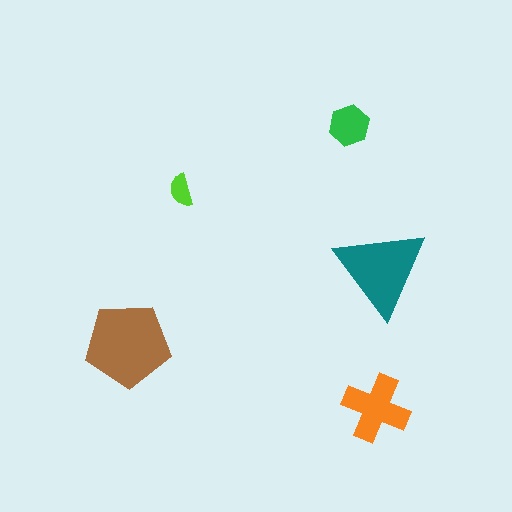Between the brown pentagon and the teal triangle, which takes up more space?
The brown pentagon.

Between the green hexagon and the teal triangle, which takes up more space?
The teal triangle.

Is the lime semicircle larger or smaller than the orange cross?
Smaller.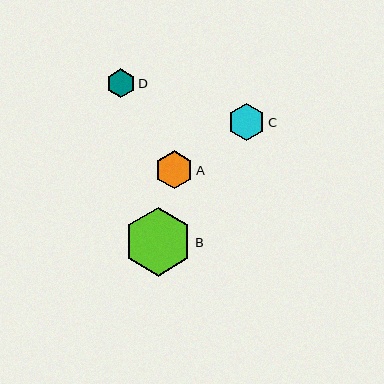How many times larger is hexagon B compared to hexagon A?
Hexagon B is approximately 1.8 times the size of hexagon A.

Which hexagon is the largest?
Hexagon B is the largest with a size of approximately 69 pixels.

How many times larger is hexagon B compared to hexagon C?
Hexagon B is approximately 1.9 times the size of hexagon C.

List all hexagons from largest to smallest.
From largest to smallest: B, A, C, D.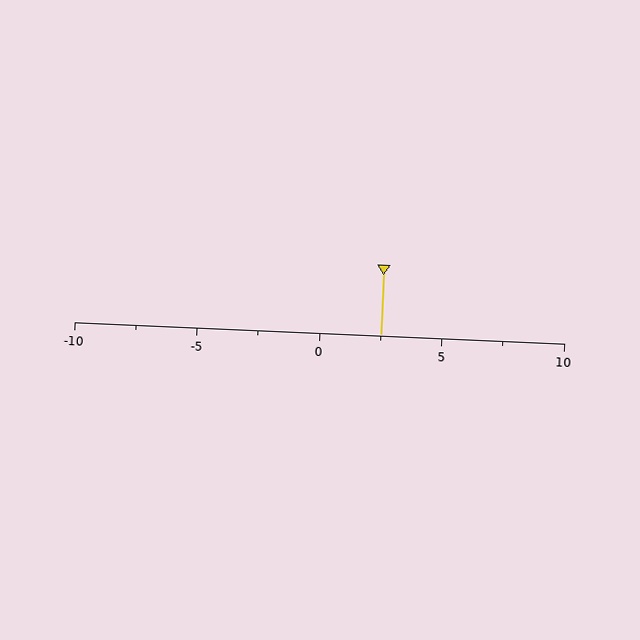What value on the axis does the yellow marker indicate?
The marker indicates approximately 2.5.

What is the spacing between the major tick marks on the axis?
The major ticks are spaced 5 apart.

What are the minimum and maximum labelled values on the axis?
The axis runs from -10 to 10.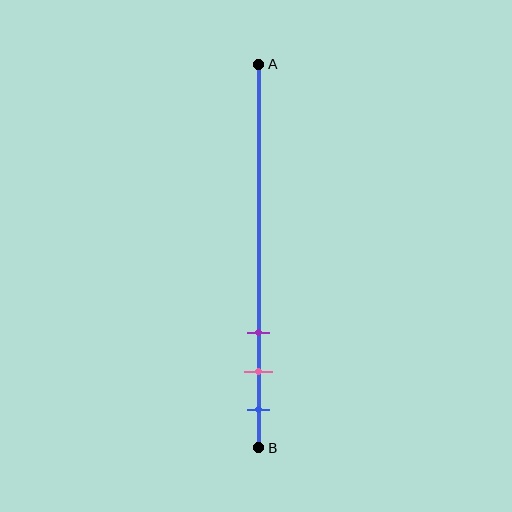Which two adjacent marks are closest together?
The pink and blue marks are the closest adjacent pair.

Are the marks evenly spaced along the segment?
Yes, the marks are approximately evenly spaced.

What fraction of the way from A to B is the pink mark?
The pink mark is approximately 80% (0.8) of the way from A to B.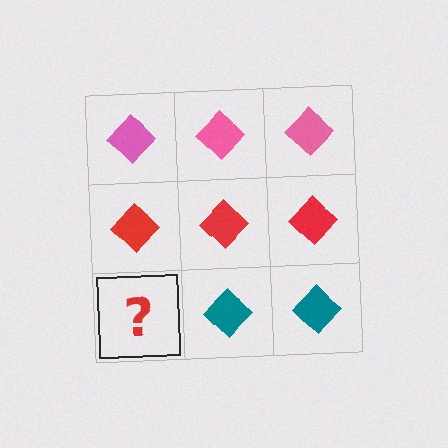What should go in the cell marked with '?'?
The missing cell should contain a teal diamond.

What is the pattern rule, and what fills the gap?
The rule is that each row has a consistent color. The gap should be filled with a teal diamond.